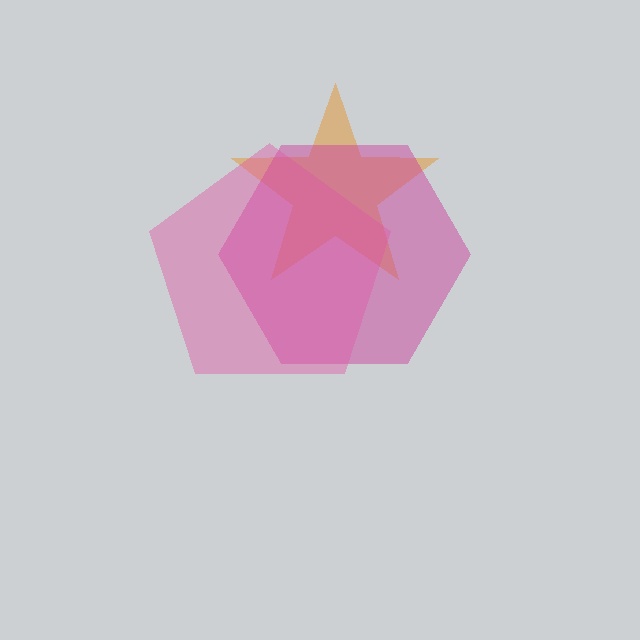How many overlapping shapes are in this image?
There are 3 overlapping shapes in the image.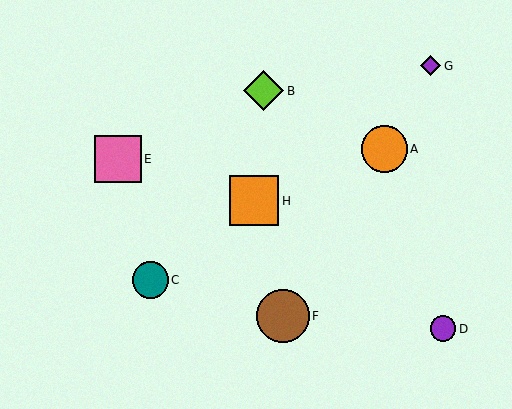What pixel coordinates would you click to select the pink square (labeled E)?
Click at (118, 159) to select the pink square E.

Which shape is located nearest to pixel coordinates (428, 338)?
The purple circle (labeled D) at (443, 329) is nearest to that location.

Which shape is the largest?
The brown circle (labeled F) is the largest.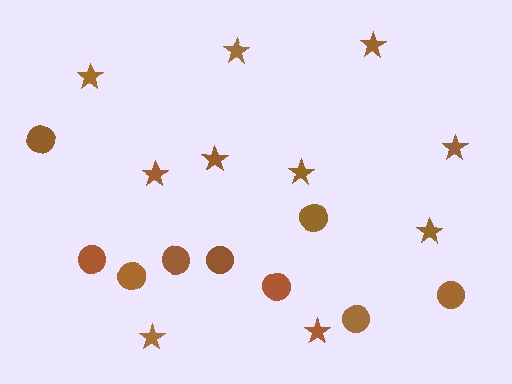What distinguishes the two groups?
There are 2 groups: one group of circles (9) and one group of stars (10).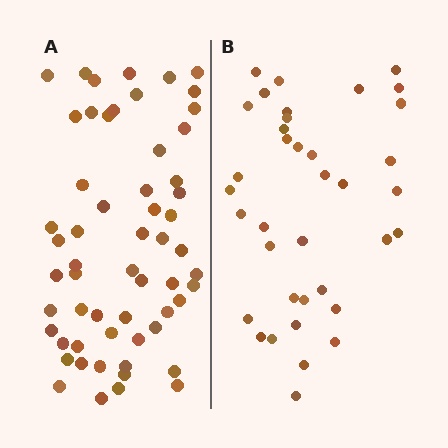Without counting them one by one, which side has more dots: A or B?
Region A (the left region) has more dots.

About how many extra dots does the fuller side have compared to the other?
Region A has approximately 20 more dots than region B.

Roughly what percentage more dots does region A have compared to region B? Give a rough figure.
About 55% more.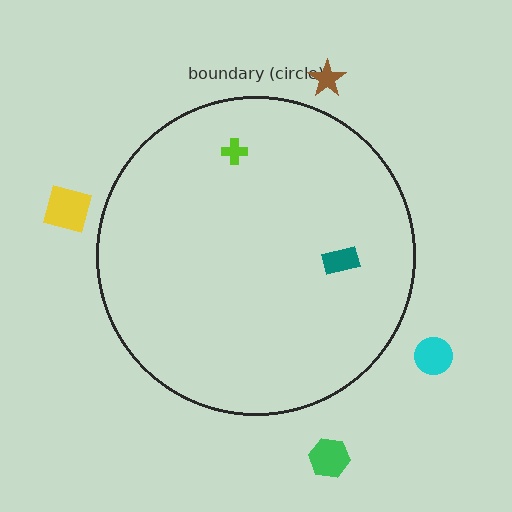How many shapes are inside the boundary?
2 inside, 4 outside.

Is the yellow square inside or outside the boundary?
Outside.